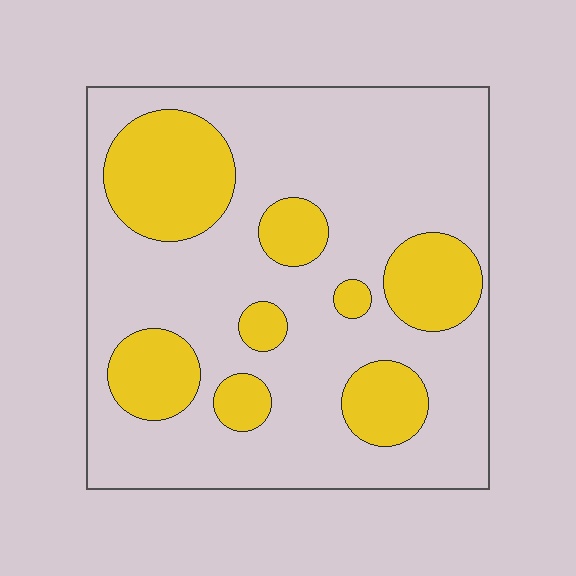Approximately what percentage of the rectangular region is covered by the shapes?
Approximately 25%.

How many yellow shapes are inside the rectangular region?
8.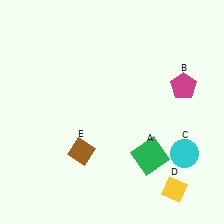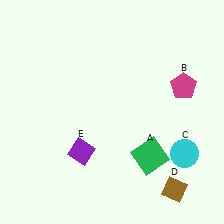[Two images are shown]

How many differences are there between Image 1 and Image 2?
There are 2 differences between the two images.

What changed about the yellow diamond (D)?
In Image 1, D is yellow. In Image 2, it changed to brown.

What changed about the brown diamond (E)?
In Image 1, E is brown. In Image 2, it changed to purple.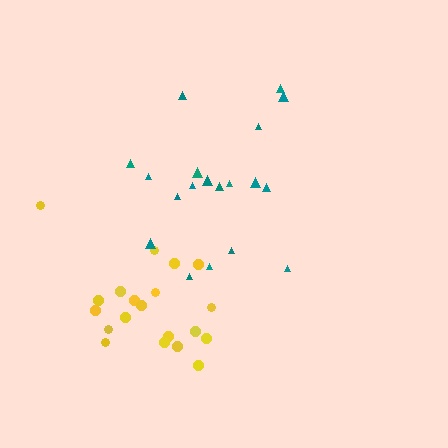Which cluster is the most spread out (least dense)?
Teal.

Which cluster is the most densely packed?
Yellow.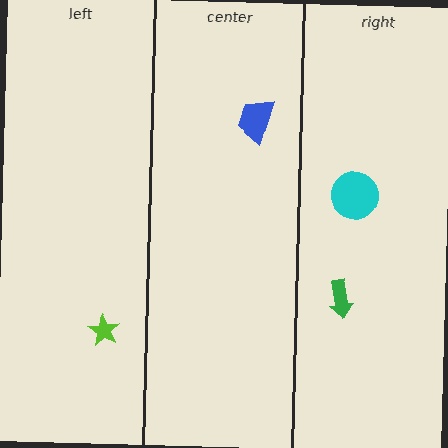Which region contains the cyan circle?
The right region.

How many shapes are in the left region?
1.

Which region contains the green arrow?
The right region.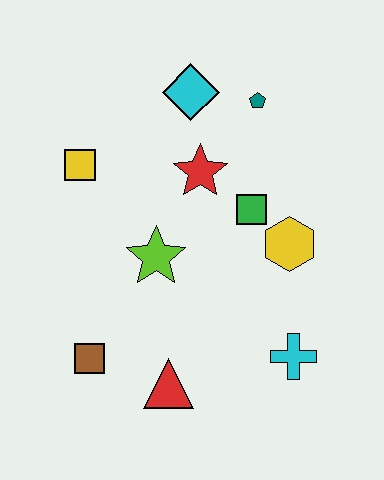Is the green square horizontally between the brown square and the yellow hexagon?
Yes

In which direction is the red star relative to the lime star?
The red star is above the lime star.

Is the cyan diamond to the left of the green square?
Yes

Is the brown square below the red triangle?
No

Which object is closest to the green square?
The yellow hexagon is closest to the green square.